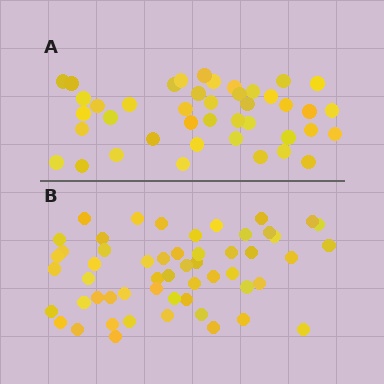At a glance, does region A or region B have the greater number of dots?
Region B (the bottom region) has more dots.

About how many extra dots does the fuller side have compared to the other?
Region B has roughly 12 or so more dots than region A.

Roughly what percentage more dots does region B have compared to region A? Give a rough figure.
About 30% more.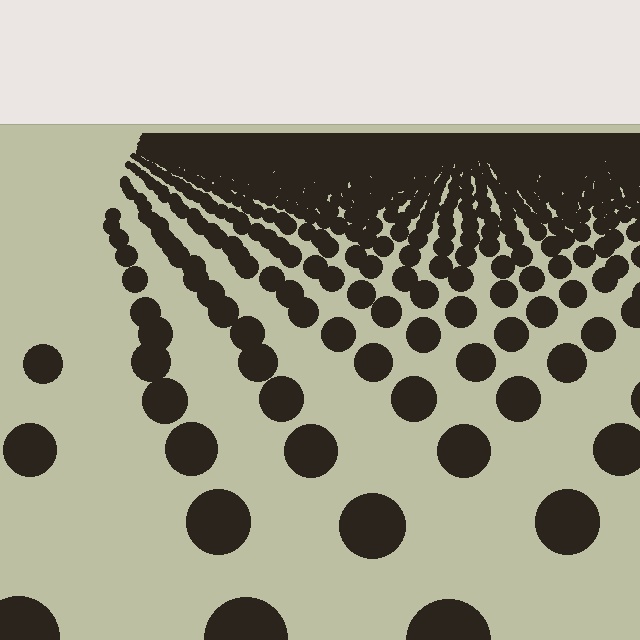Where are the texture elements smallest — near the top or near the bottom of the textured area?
Near the top.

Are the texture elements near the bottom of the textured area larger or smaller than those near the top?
Larger. Near the bottom, elements are closer to the viewer and appear at a bigger on-screen size.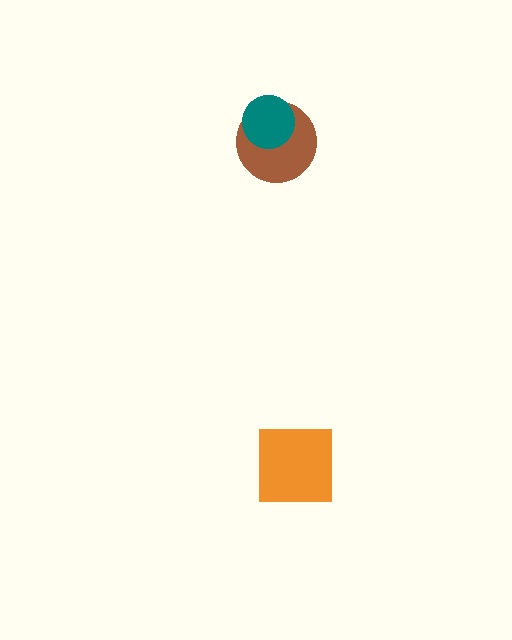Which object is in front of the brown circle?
The teal circle is in front of the brown circle.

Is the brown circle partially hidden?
Yes, it is partially covered by another shape.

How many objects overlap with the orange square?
0 objects overlap with the orange square.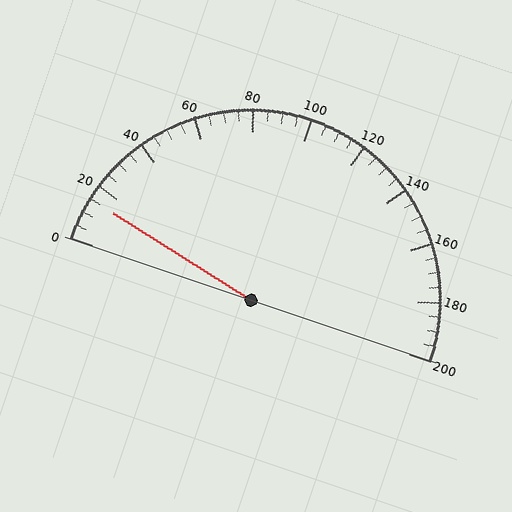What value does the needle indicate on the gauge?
The needle indicates approximately 15.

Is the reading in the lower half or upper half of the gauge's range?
The reading is in the lower half of the range (0 to 200).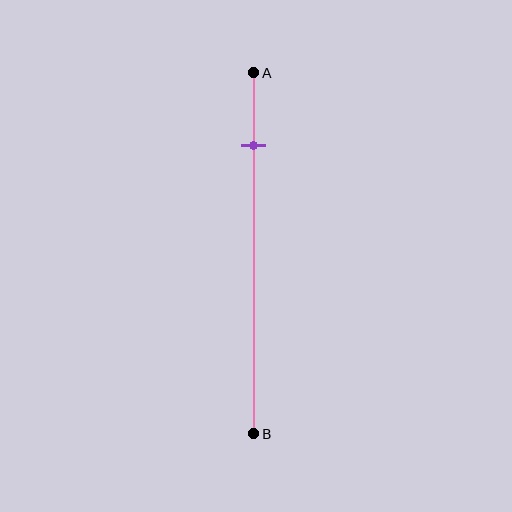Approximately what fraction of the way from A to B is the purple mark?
The purple mark is approximately 20% of the way from A to B.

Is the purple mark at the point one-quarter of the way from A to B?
No, the mark is at about 20% from A, not at the 25% one-quarter point.